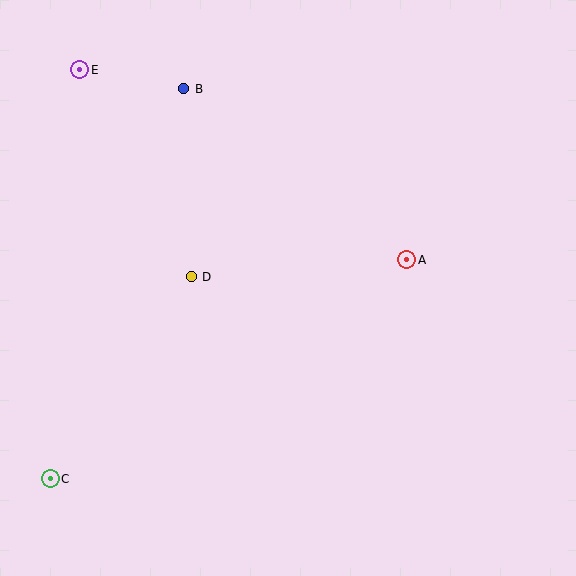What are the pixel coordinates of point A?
Point A is at (407, 260).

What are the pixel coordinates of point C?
Point C is at (50, 479).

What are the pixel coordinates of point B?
Point B is at (184, 89).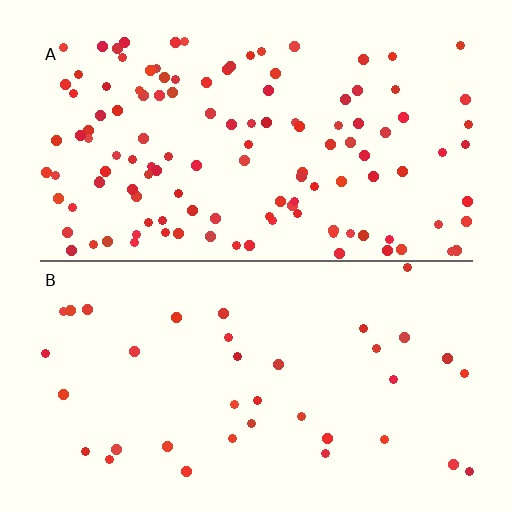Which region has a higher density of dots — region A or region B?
A (the top).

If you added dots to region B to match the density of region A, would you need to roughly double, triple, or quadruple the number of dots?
Approximately triple.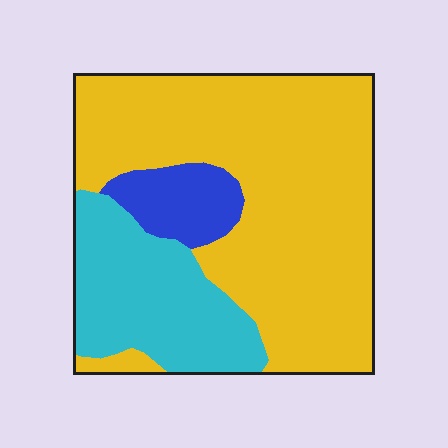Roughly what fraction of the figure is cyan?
Cyan takes up about one quarter (1/4) of the figure.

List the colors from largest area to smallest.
From largest to smallest: yellow, cyan, blue.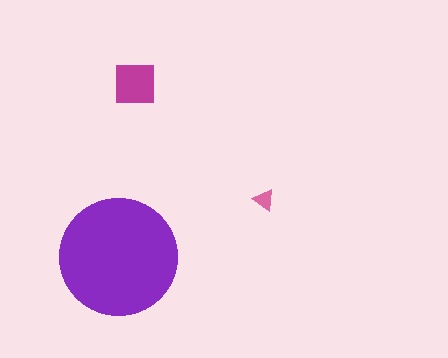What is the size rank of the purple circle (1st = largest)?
1st.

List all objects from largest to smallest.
The purple circle, the magenta square, the pink triangle.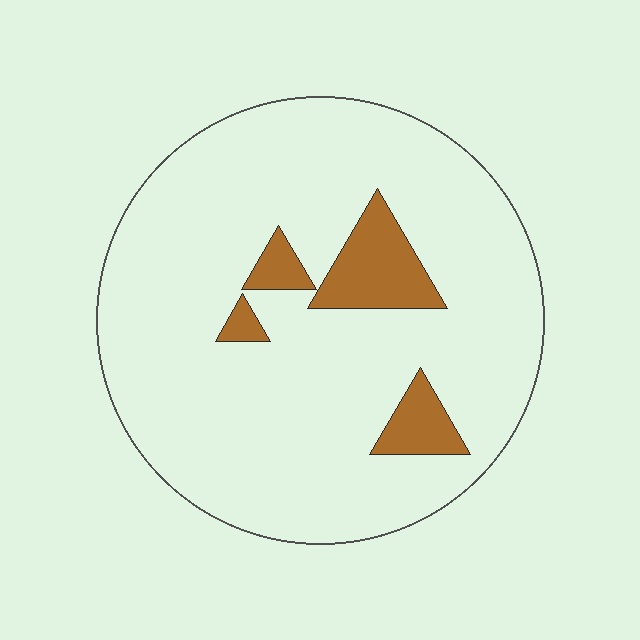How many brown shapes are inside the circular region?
4.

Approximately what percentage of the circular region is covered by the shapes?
Approximately 10%.